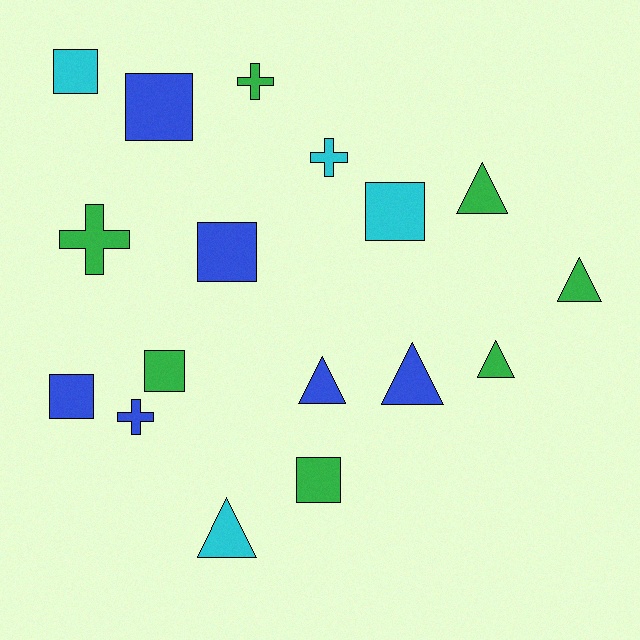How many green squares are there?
There are 2 green squares.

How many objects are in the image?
There are 17 objects.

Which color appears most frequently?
Green, with 7 objects.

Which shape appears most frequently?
Square, with 7 objects.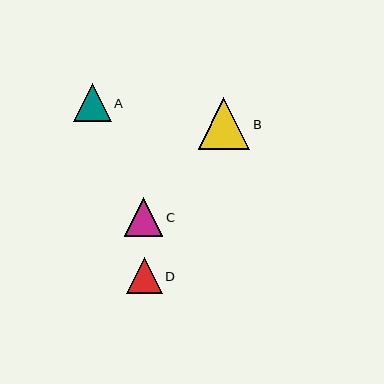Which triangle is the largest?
Triangle B is the largest with a size of approximately 52 pixels.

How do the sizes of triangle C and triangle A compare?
Triangle C and triangle A are approximately the same size.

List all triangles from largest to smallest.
From largest to smallest: B, C, A, D.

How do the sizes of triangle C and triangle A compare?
Triangle C and triangle A are approximately the same size.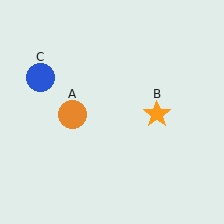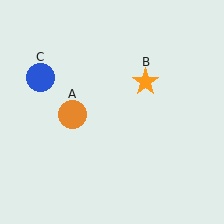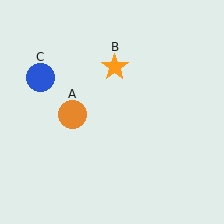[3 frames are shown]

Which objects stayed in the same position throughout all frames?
Orange circle (object A) and blue circle (object C) remained stationary.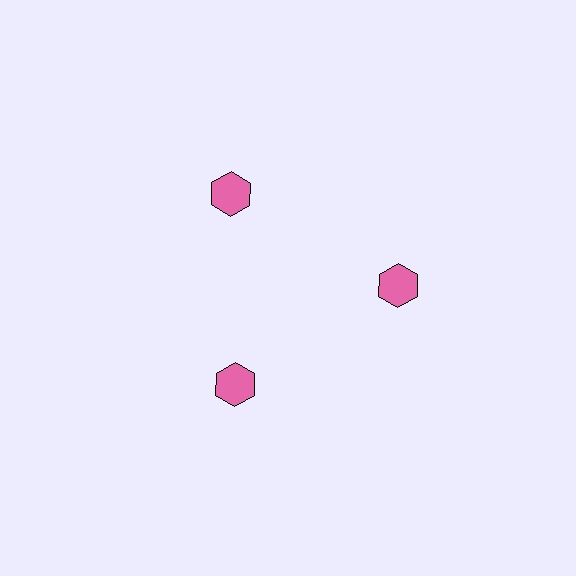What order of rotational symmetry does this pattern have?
This pattern has 3-fold rotational symmetry.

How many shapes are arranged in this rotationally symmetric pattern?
There are 3 shapes, arranged in 3 groups of 1.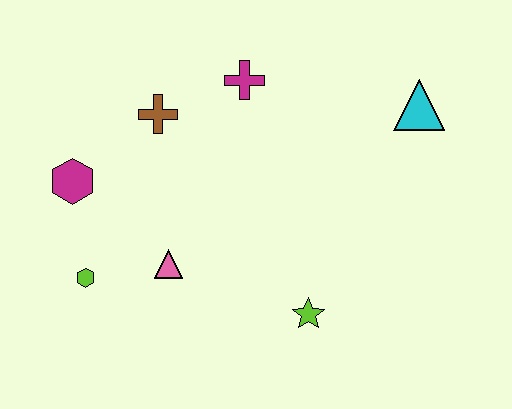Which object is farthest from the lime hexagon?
The cyan triangle is farthest from the lime hexagon.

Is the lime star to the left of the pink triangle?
No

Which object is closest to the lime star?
The pink triangle is closest to the lime star.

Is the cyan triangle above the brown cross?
Yes